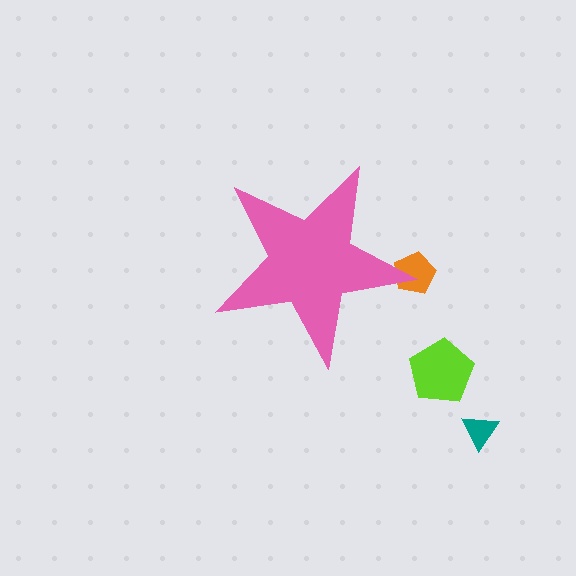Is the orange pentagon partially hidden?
Yes, the orange pentagon is partially hidden behind the pink star.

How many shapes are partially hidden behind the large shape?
1 shape is partially hidden.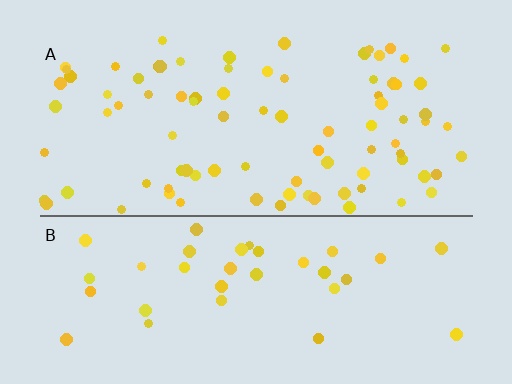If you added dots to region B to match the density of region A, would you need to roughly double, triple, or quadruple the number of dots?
Approximately double.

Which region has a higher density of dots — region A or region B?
A (the top).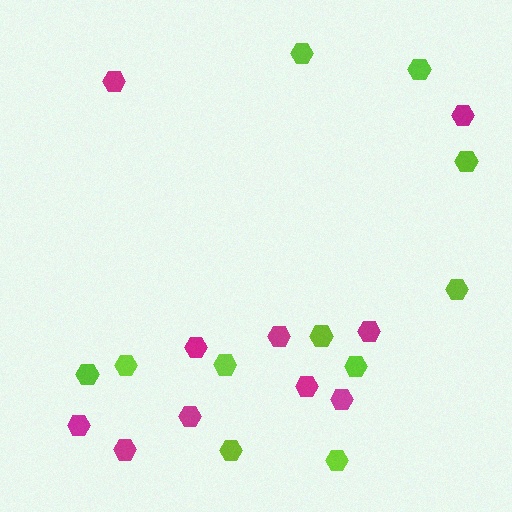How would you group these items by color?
There are 2 groups: one group of magenta hexagons (10) and one group of lime hexagons (11).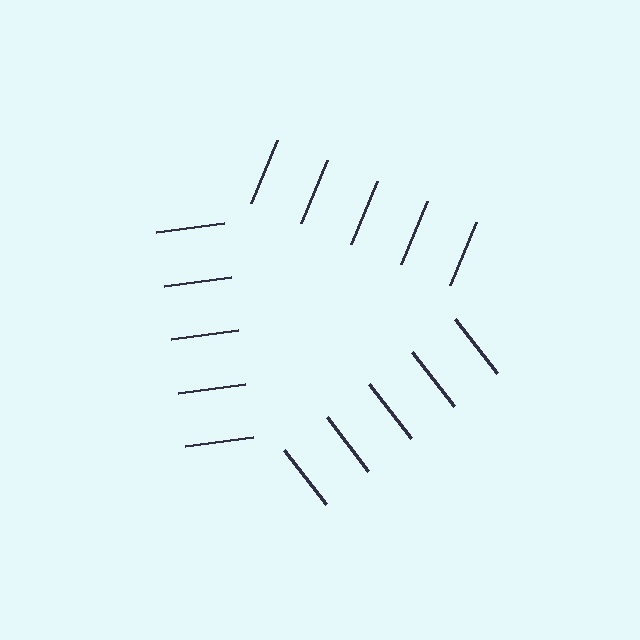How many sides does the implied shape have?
3 sides — the line-ends trace a triangle.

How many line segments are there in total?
15 — 5 along each of the 3 edges.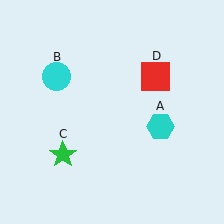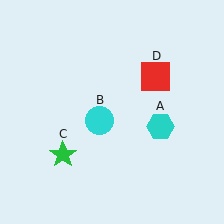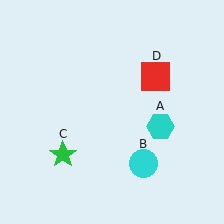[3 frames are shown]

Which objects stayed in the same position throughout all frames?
Cyan hexagon (object A) and green star (object C) and red square (object D) remained stationary.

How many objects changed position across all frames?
1 object changed position: cyan circle (object B).